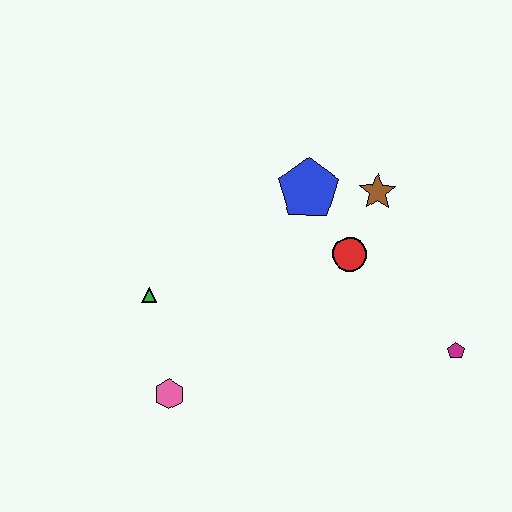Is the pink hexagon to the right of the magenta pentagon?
No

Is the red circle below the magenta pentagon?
No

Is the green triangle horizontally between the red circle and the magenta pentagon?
No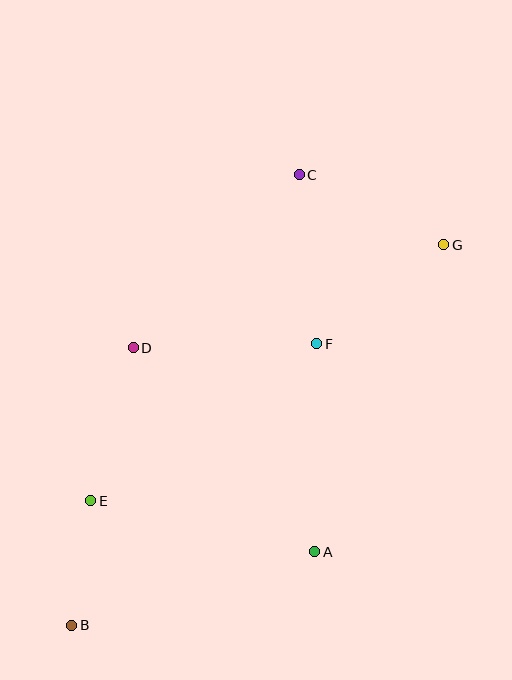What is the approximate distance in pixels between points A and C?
The distance between A and C is approximately 377 pixels.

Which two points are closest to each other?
Points B and E are closest to each other.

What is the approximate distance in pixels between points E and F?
The distance between E and F is approximately 275 pixels.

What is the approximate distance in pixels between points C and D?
The distance between C and D is approximately 240 pixels.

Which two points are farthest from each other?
Points B and G are farthest from each other.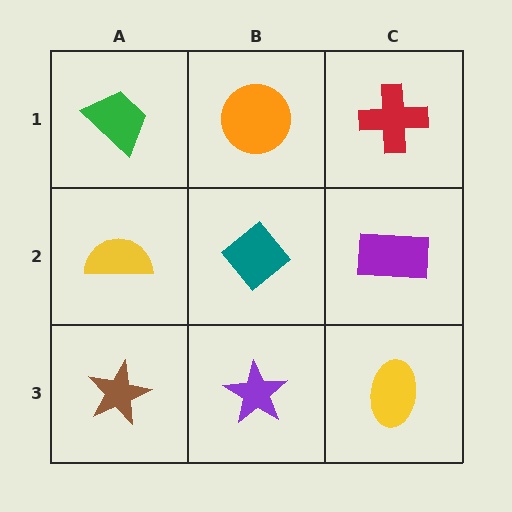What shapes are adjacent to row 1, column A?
A yellow semicircle (row 2, column A), an orange circle (row 1, column B).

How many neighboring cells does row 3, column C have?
2.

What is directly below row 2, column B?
A purple star.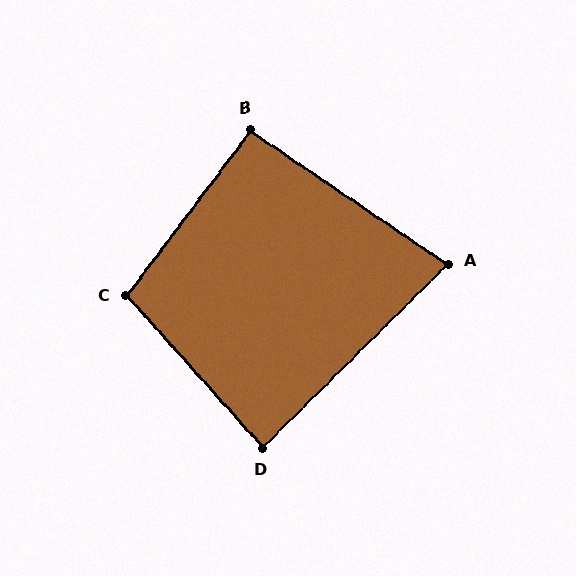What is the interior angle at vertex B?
Approximately 93 degrees (approximately right).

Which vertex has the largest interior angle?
C, at approximately 101 degrees.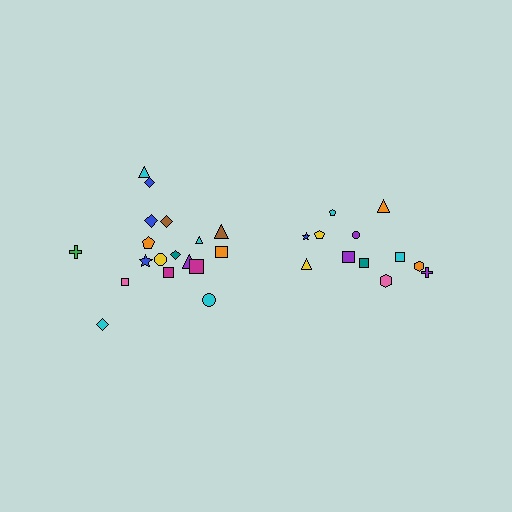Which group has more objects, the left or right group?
The left group.